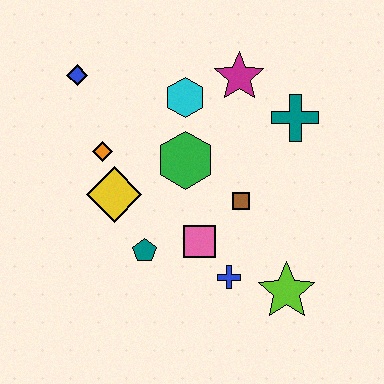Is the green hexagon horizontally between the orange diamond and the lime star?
Yes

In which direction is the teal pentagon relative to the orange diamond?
The teal pentagon is below the orange diamond.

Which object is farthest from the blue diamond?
The lime star is farthest from the blue diamond.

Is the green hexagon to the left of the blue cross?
Yes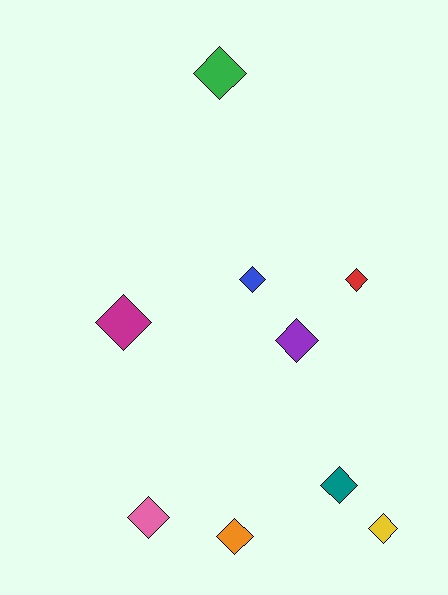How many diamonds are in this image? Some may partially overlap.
There are 9 diamonds.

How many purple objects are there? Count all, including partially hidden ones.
There is 1 purple object.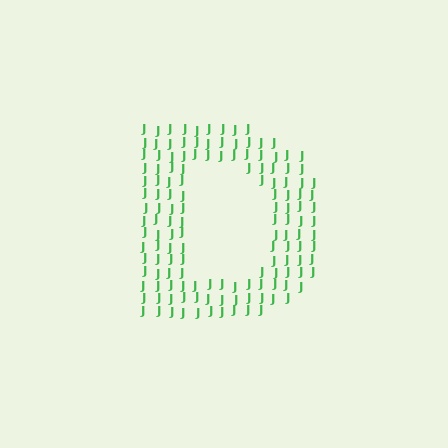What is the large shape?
The large shape is the letter D.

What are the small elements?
The small elements are letter J's.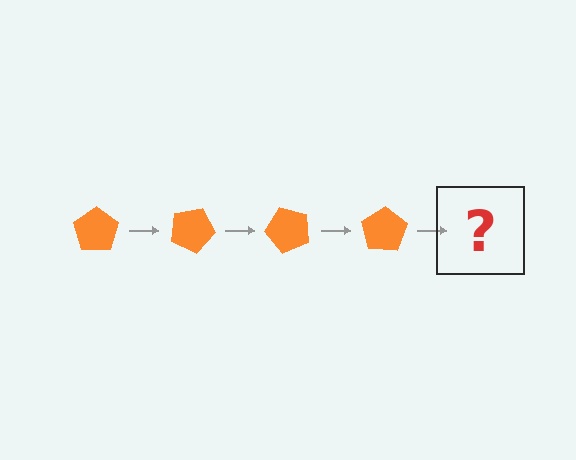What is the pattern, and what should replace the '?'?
The pattern is that the pentagon rotates 25 degrees each step. The '?' should be an orange pentagon rotated 100 degrees.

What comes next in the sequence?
The next element should be an orange pentagon rotated 100 degrees.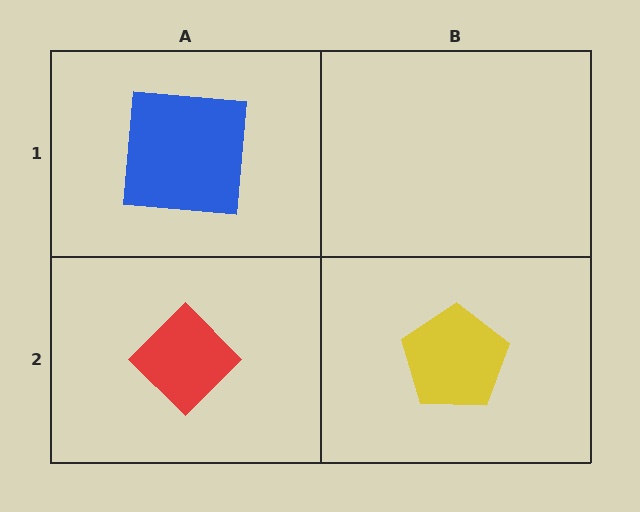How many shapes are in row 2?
2 shapes.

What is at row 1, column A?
A blue square.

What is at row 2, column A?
A red diamond.